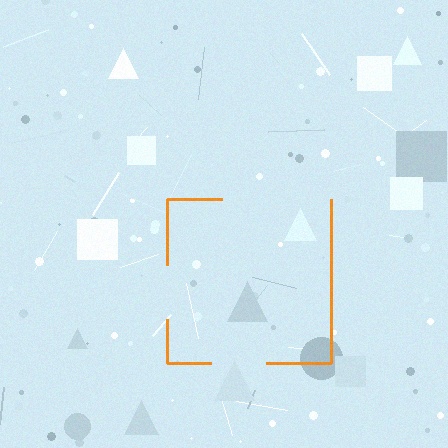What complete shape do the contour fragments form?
The contour fragments form a square.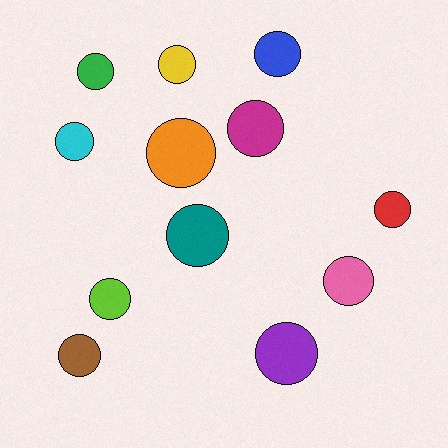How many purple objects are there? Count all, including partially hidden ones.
There is 1 purple object.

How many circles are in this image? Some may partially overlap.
There are 12 circles.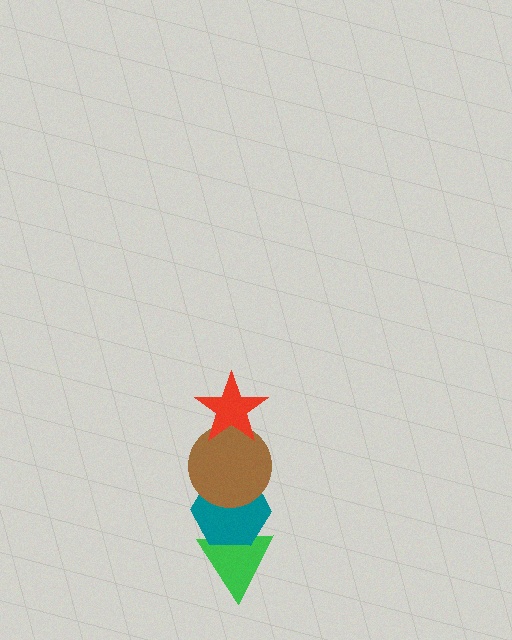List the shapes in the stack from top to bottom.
From top to bottom: the red star, the brown circle, the teal hexagon, the green triangle.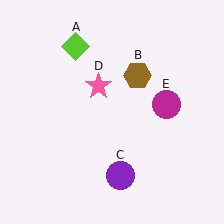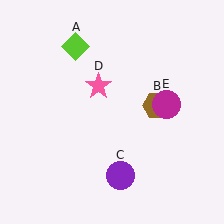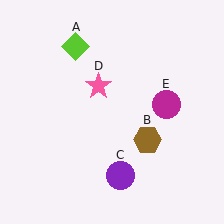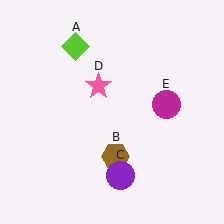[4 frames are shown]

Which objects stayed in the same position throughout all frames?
Lime diamond (object A) and purple circle (object C) and pink star (object D) and magenta circle (object E) remained stationary.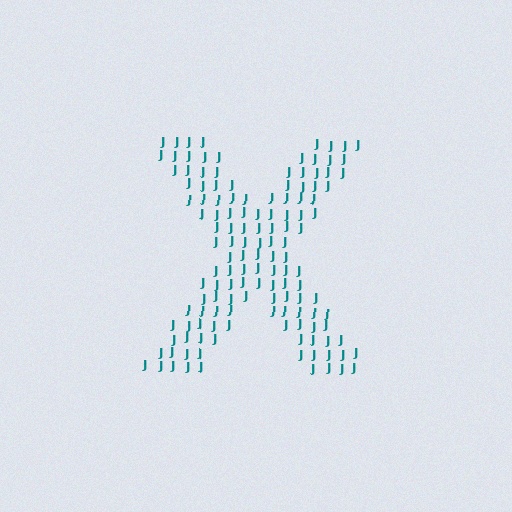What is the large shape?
The large shape is the letter X.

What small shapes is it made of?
It is made of small letter J's.